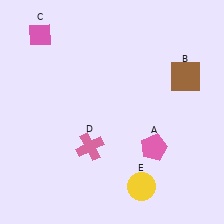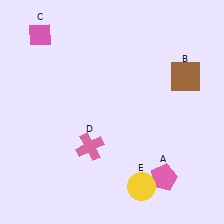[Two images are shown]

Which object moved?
The pink pentagon (A) moved down.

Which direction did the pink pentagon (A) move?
The pink pentagon (A) moved down.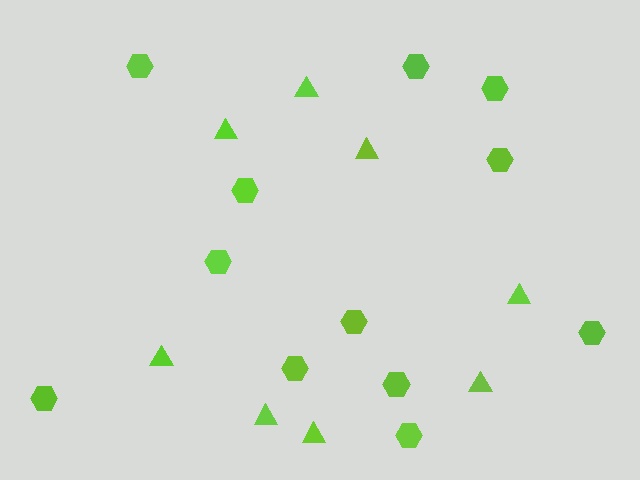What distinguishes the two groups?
There are 2 groups: one group of triangles (8) and one group of hexagons (12).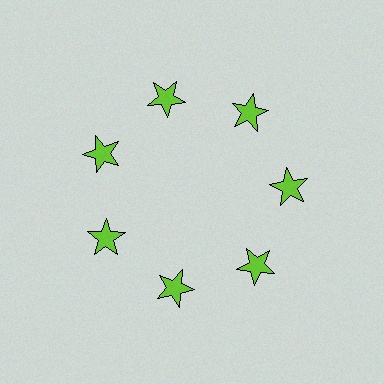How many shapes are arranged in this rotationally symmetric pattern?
There are 7 shapes, arranged in 7 groups of 1.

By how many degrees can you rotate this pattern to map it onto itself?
The pattern maps onto itself every 51 degrees of rotation.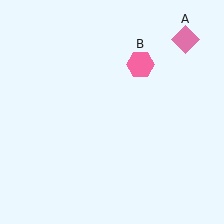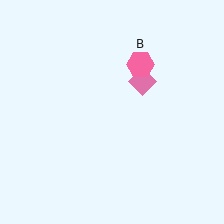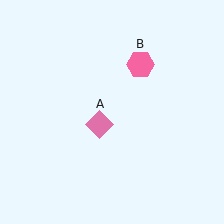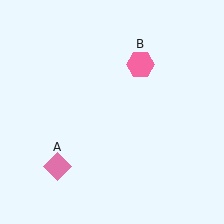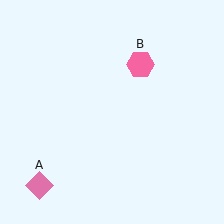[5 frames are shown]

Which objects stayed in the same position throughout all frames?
Pink hexagon (object B) remained stationary.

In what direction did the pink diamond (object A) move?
The pink diamond (object A) moved down and to the left.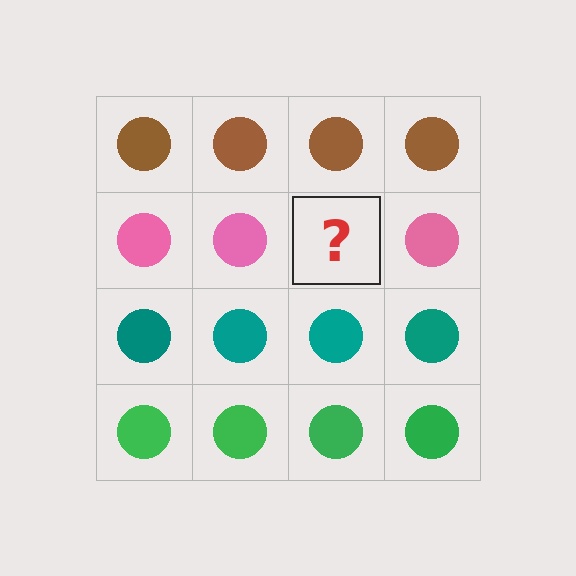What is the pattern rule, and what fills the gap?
The rule is that each row has a consistent color. The gap should be filled with a pink circle.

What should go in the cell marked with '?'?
The missing cell should contain a pink circle.